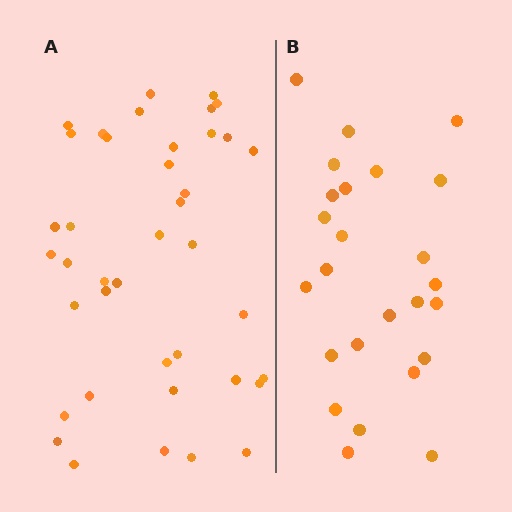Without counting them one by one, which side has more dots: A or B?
Region A (the left region) has more dots.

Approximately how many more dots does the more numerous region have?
Region A has approximately 15 more dots than region B.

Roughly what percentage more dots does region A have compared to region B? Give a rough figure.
About 60% more.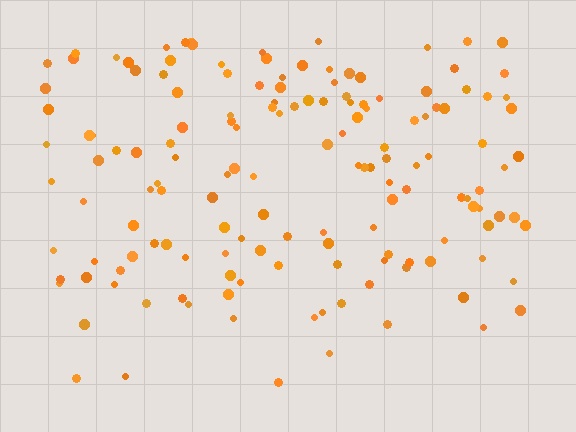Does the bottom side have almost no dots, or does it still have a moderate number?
Still a moderate number, just noticeably fewer than the top.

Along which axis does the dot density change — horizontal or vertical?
Vertical.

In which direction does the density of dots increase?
From bottom to top, with the top side densest.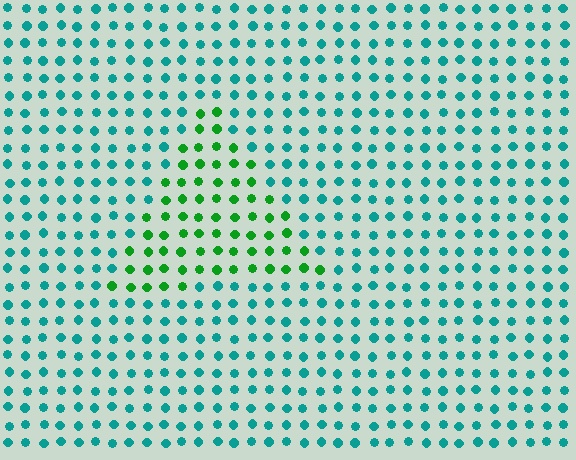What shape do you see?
I see a triangle.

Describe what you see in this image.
The image is filled with small teal elements in a uniform arrangement. A triangle-shaped region is visible where the elements are tinted to a slightly different hue, forming a subtle color boundary.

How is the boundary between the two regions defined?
The boundary is defined purely by a slight shift in hue (about 49 degrees). Spacing, size, and orientation are identical on both sides.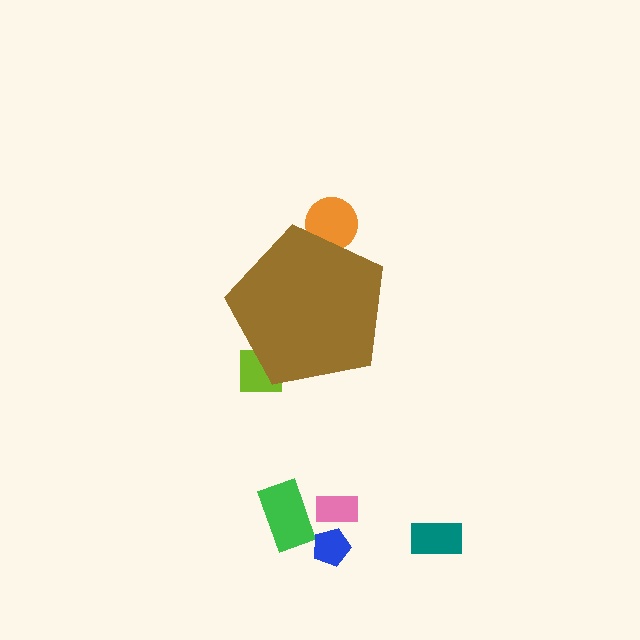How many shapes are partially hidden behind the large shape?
2 shapes are partially hidden.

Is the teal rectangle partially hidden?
No, the teal rectangle is fully visible.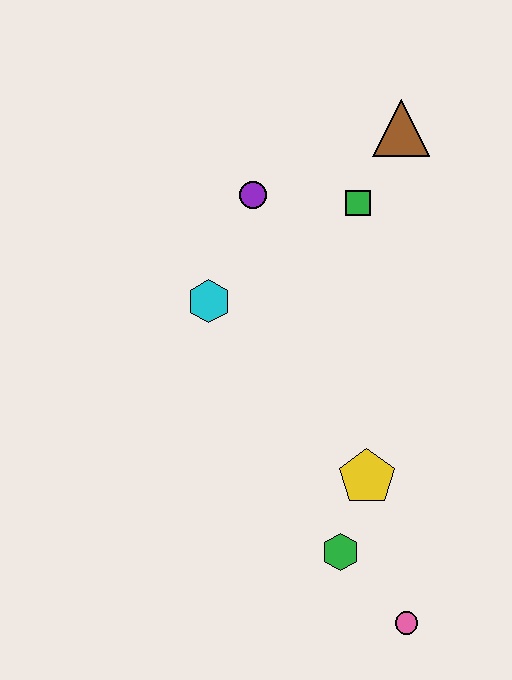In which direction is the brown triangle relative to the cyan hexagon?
The brown triangle is to the right of the cyan hexagon.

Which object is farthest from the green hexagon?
The brown triangle is farthest from the green hexagon.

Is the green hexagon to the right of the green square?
No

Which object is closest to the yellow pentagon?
The green hexagon is closest to the yellow pentagon.